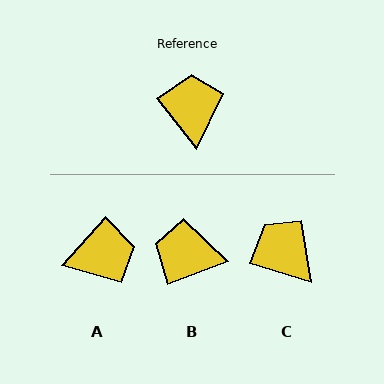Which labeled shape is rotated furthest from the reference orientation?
A, about 80 degrees away.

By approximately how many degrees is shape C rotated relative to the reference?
Approximately 35 degrees counter-clockwise.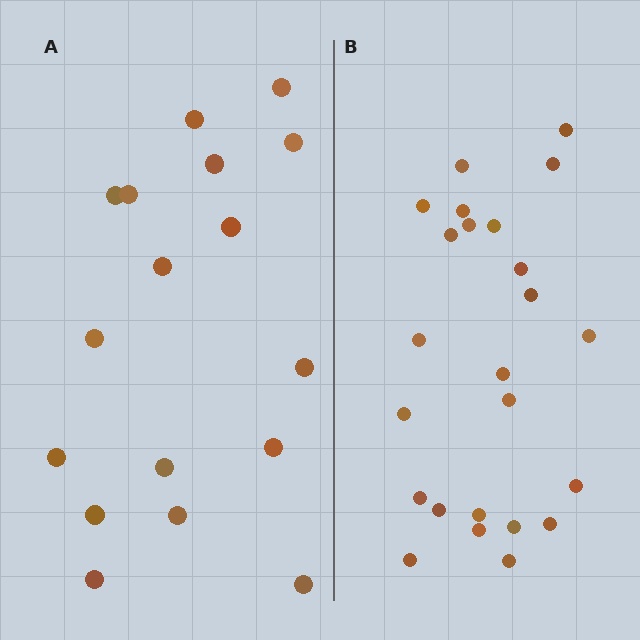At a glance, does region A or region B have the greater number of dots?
Region B (the right region) has more dots.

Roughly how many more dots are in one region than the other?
Region B has roughly 8 or so more dots than region A.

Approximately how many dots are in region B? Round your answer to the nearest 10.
About 20 dots. (The exact count is 24, which rounds to 20.)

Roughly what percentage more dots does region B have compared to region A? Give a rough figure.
About 40% more.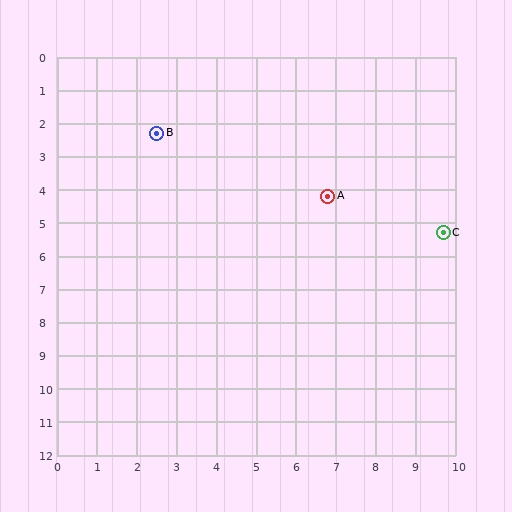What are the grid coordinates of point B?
Point B is at approximately (2.5, 2.3).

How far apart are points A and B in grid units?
Points A and B are about 4.7 grid units apart.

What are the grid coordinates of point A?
Point A is at approximately (6.8, 4.2).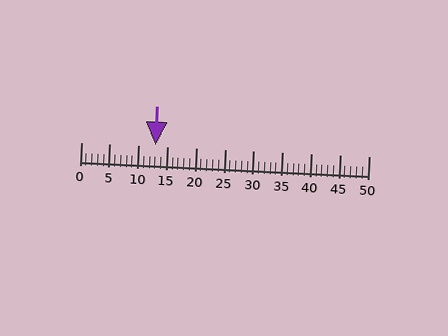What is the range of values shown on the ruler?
The ruler shows values from 0 to 50.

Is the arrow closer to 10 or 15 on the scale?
The arrow is closer to 15.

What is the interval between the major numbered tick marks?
The major tick marks are spaced 5 units apart.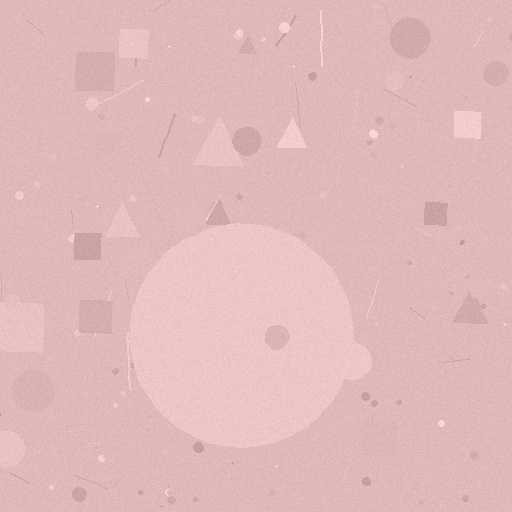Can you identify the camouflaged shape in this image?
The camouflaged shape is a circle.